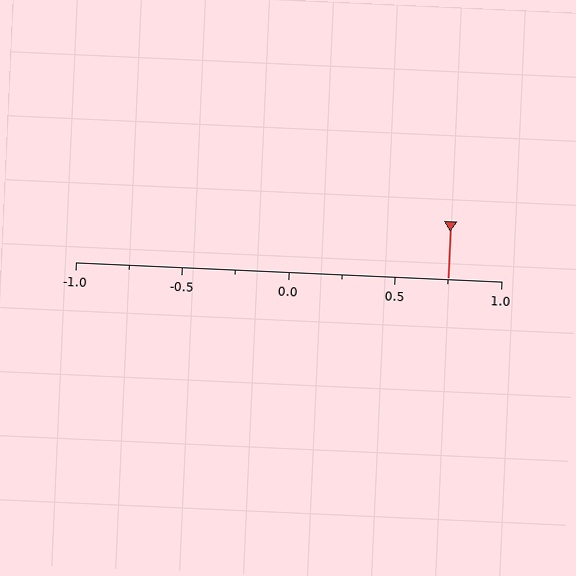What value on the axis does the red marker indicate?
The marker indicates approximately 0.75.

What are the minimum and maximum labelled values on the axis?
The axis runs from -1.0 to 1.0.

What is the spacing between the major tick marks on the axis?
The major ticks are spaced 0.5 apart.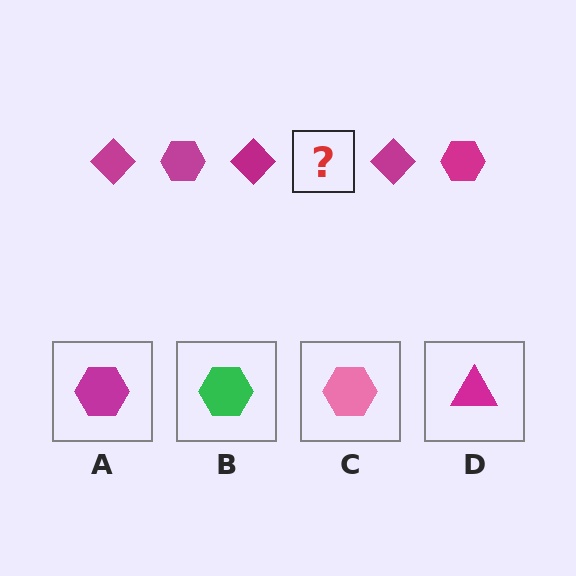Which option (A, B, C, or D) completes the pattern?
A.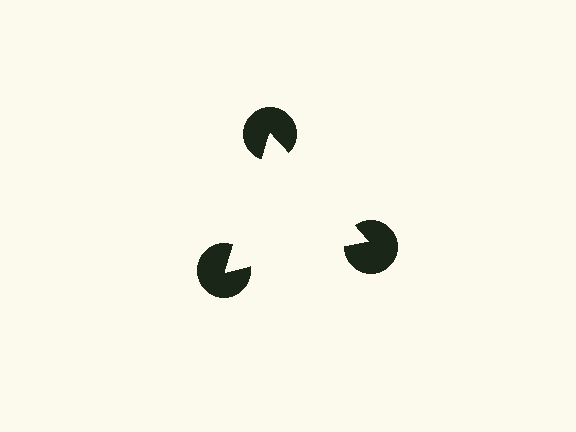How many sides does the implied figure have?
3 sides.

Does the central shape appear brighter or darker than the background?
It typically appears slightly brighter than the background, even though no actual brightness change is drawn.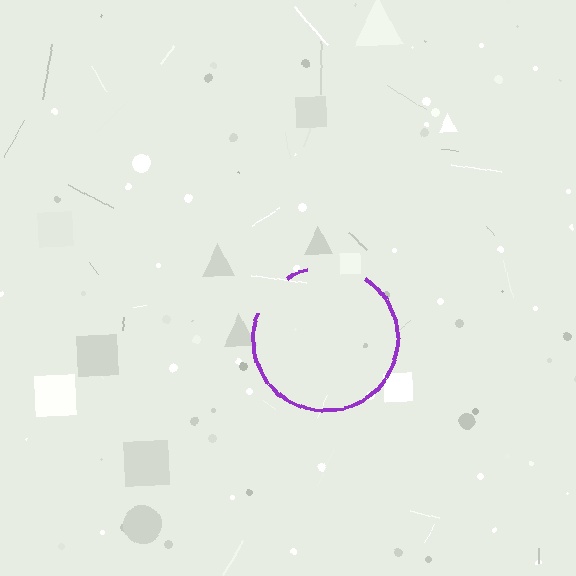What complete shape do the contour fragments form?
The contour fragments form a circle.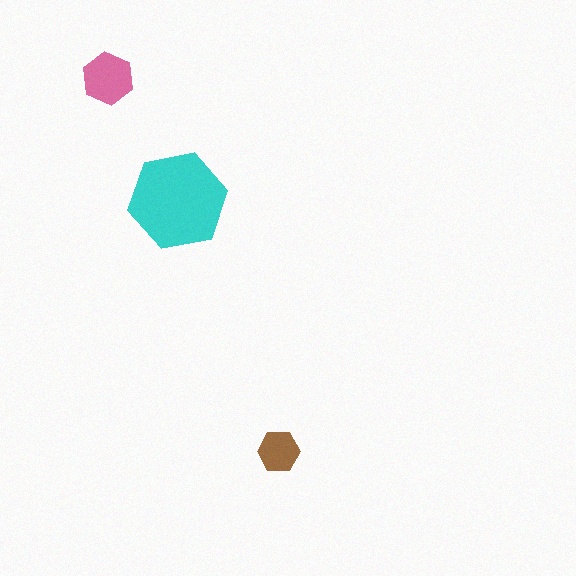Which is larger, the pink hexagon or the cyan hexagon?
The cyan one.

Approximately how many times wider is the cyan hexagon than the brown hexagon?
About 2.5 times wider.